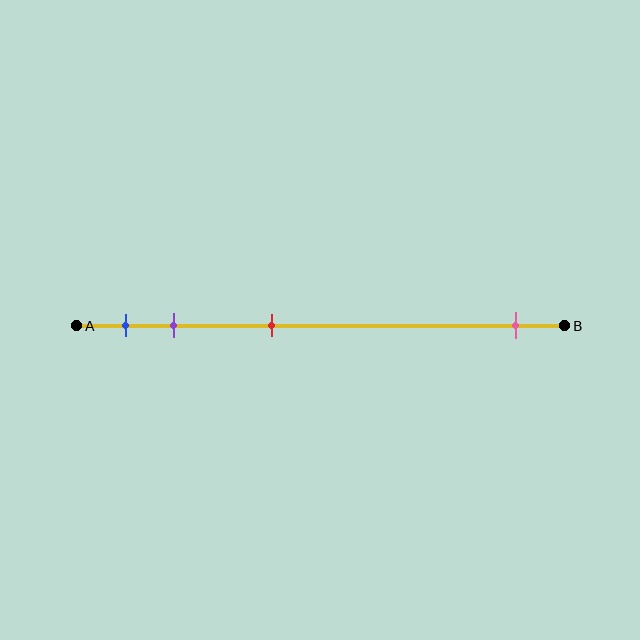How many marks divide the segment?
There are 4 marks dividing the segment.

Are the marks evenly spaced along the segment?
No, the marks are not evenly spaced.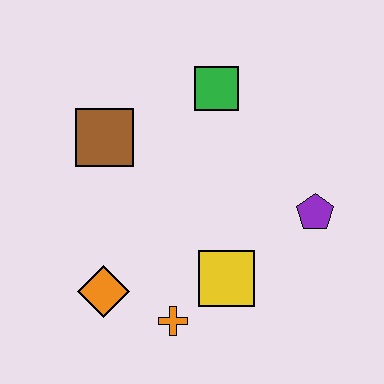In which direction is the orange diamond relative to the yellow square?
The orange diamond is to the left of the yellow square.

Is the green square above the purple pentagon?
Yes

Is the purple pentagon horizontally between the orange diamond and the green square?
No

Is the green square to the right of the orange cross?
Yes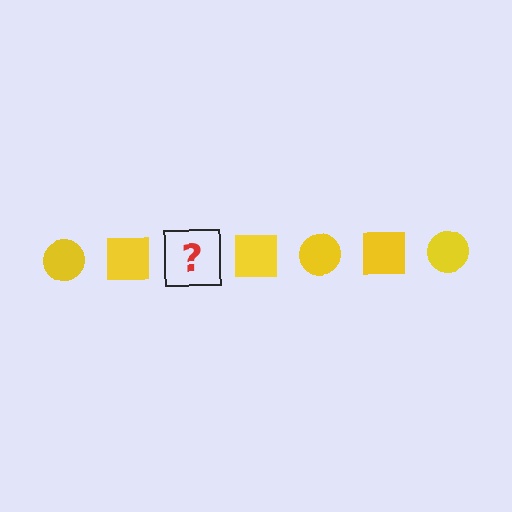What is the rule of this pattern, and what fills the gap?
The rule is that the pattern cycles through circle, square shapes in yellow. The gap should be filled with a yellow circle.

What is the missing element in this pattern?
The missing element is a yellow circle.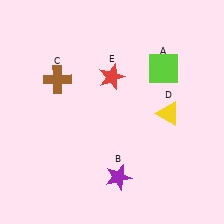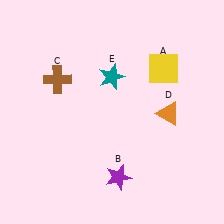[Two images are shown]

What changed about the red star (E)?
In Image 1, E is red. In Image 2, it changed to teal.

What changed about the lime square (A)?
In Image 1, A is lime. In Image 2, it changed to yellow.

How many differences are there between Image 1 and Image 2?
There are 3 differences between the two images.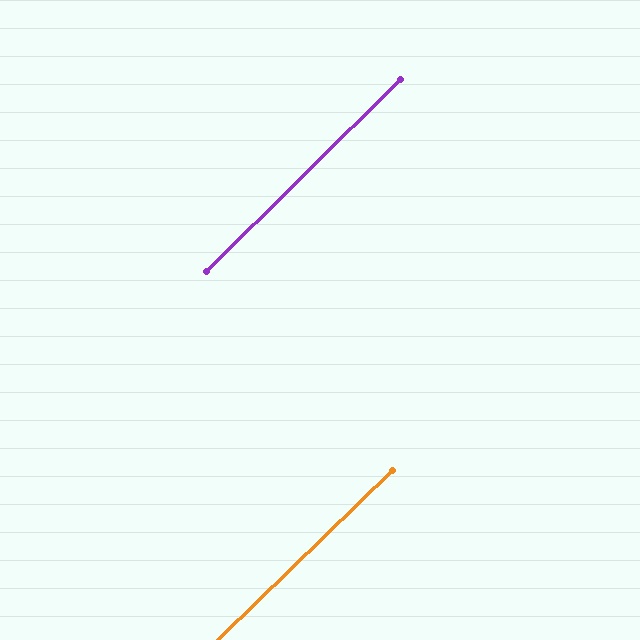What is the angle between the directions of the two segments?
Approximately 0 degrees.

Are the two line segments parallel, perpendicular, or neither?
Parallel — their directions differ by only 0.4°.